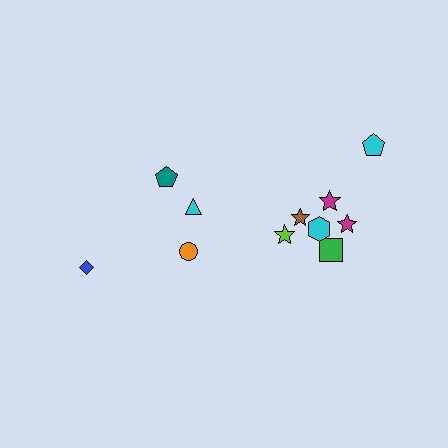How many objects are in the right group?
There are 7 objects.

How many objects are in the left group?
There are 4 objects.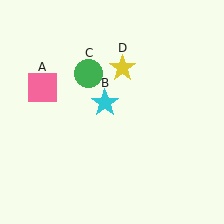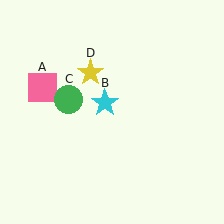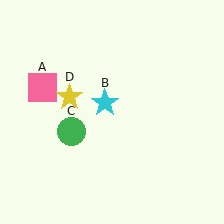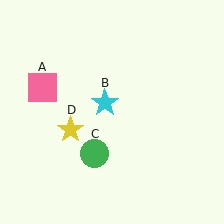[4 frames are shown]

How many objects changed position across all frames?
2 objects changed position: green circle (object C), yellow star (object D).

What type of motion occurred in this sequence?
The green circle (object C), yellow star (object D) rotated counterclockwise around the center of the scene.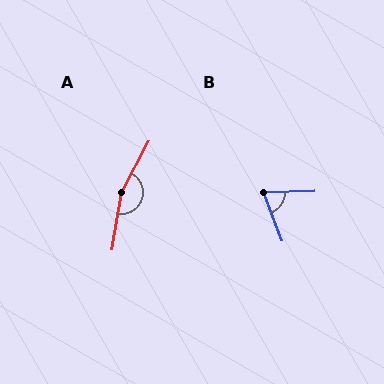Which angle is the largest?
A, at approximately 161 degrees.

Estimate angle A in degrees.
Approximately 161 degrees.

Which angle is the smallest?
B, at approximately 71 degrees.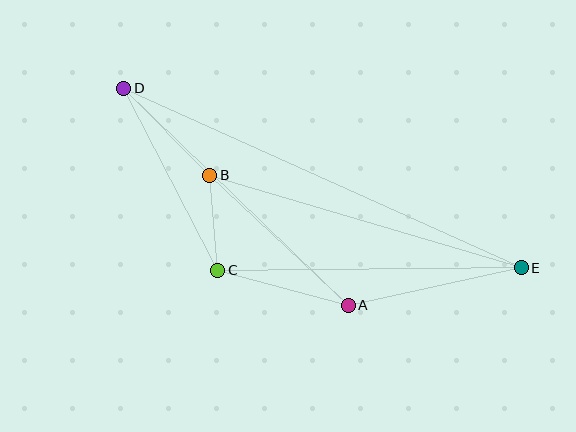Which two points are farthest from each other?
Points D and E are farthest from each other.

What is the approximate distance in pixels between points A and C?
The distance between A and C is approximately 135 pixels.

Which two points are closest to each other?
Points B and C are closest to each other.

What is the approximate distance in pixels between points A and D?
The distance between A and D is approximately 312 pixels.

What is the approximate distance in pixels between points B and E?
The distance between B and E is approximately 325 pixels.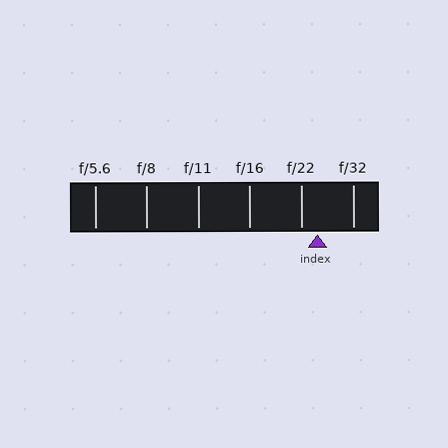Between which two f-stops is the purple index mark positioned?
The index mark is between f/22 and f/32.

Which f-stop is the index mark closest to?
The index mark is closest to f/22.